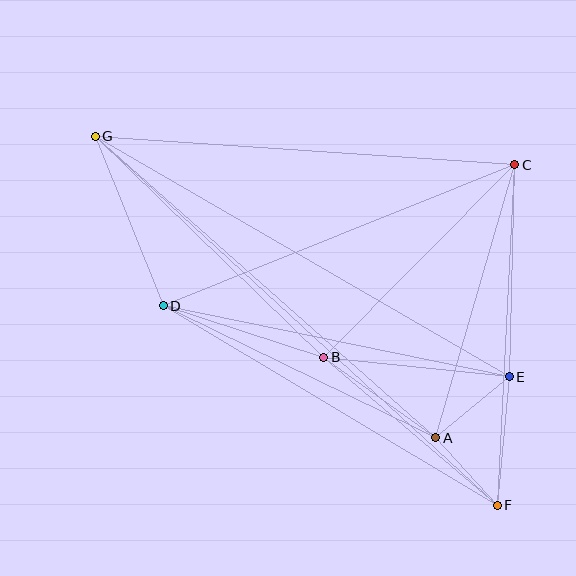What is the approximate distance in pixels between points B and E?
The distance between B and E is approximately 186 pixels.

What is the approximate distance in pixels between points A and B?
The distance between A and B is approximately 138 pixels.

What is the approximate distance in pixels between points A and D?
The distance between A and D is approximately 303 pixels.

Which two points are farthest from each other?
Points F and G are farthest from each other.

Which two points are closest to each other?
Points A and F are closest to each other.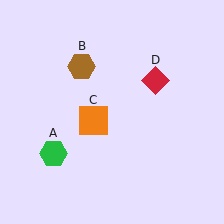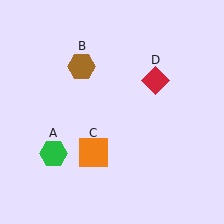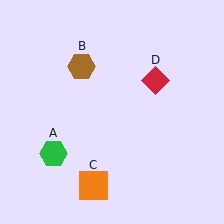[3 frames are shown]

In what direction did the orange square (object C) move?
The orange square (object C) moved down.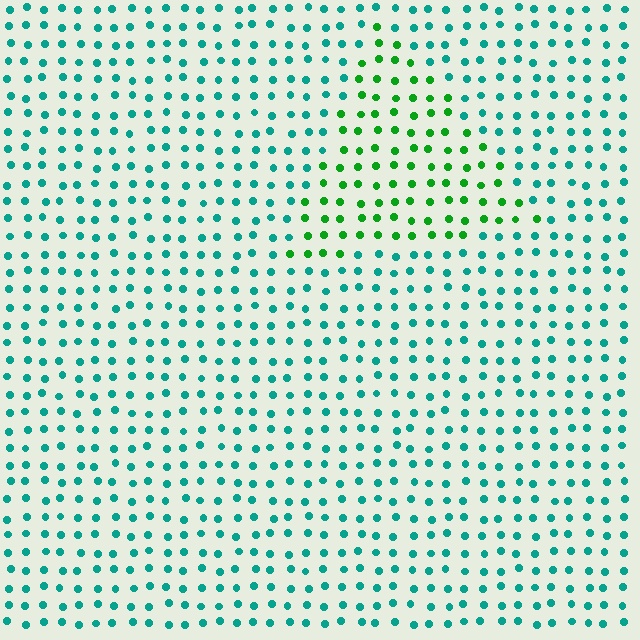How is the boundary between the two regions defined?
The boundary is defined purely by a slight shift in hue (about 46 degrees). Spacing, size, and orientation are identical on both sides.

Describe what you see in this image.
The image is filled with small teal elements in a uniform arrangement. A triangle-shaped region is visible where the elements are tinted to a slightly different hue, forming a subtle color boundary.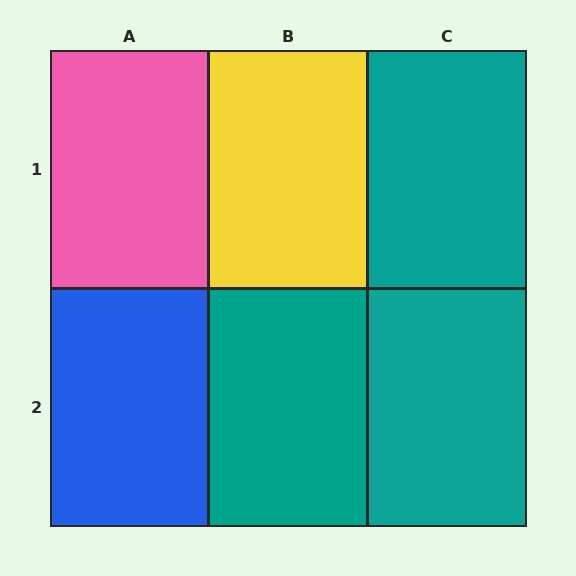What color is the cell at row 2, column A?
Blue.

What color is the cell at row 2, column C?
Teal.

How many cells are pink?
1 cell is pink.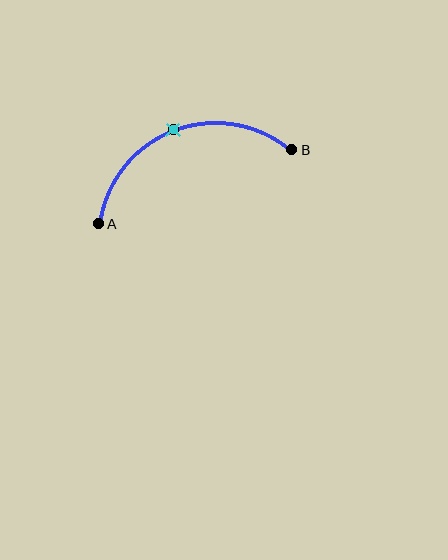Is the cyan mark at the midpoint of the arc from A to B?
Yes. The cyan mark lies on the arc at equal arc-length from both A and B — it is the arc midpoint.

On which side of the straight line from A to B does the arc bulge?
The arc bulges above the straight line connecting A and B.